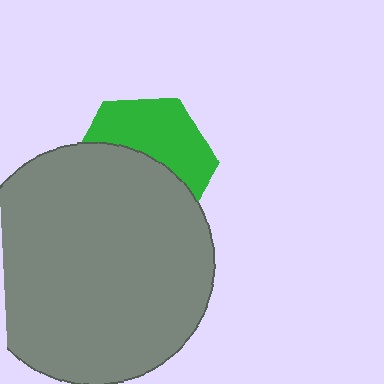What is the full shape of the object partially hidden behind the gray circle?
The partially hidden object is a green hexagon.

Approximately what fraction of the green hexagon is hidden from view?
Roughly 55% of the green hexagon is hidden behind the gray circle.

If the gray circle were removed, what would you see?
You would see the complete green hexagon.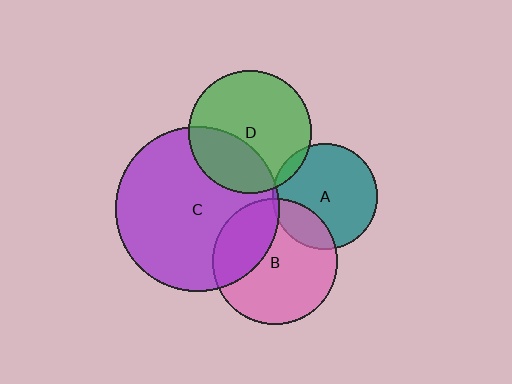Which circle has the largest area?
Circle C (purple).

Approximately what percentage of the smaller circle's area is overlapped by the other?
Approximately 5%.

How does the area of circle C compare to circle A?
Approximately 2.4 times.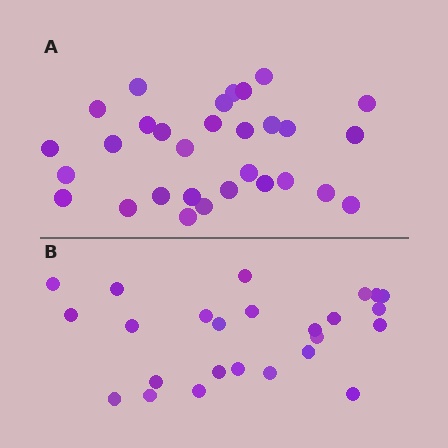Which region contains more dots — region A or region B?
Region A (the top region) has more dots.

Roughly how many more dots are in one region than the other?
Region A has about 5 more dots than region B.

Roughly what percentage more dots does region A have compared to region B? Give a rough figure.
About 20% more.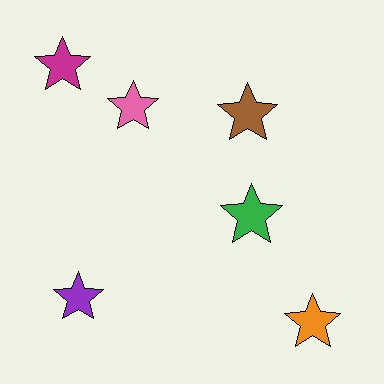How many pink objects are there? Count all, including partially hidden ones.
There is 1 pink object.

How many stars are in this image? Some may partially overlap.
There are 6 stars.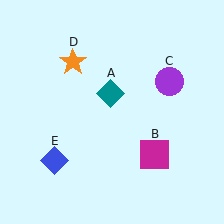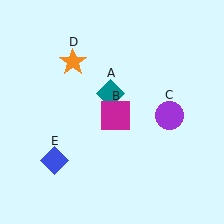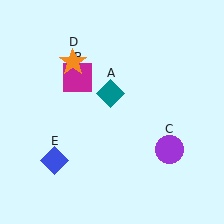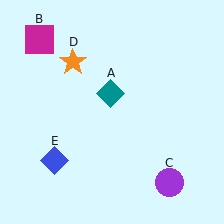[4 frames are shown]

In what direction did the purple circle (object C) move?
The purple circle (object C) moved down.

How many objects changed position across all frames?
2 objects changed position: magenta square (object B), purple circle (object C).